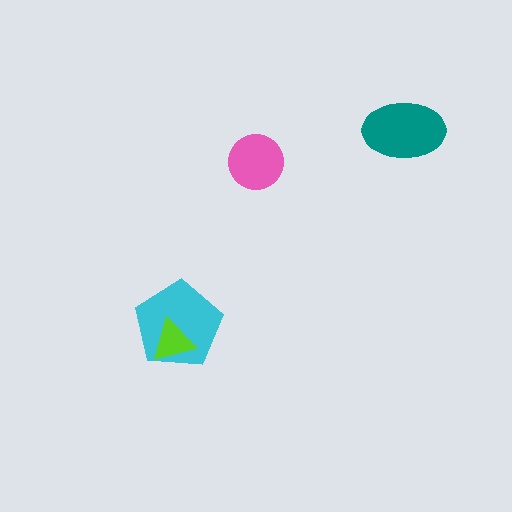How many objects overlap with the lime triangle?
1 object overlaps with the lime triangle.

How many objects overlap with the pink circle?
0 objects overlap with the pink circle.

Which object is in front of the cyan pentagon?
The lime triangle is in front of the cyan pentagon.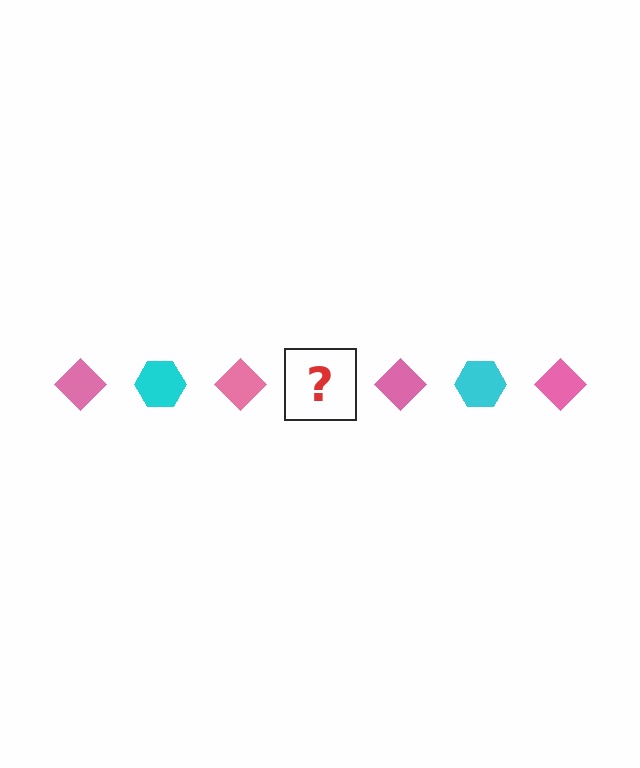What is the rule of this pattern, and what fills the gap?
The rule is that the pattern alternates between pink diamond and cyan hexagon. The gap should be filled with a cyan hexagon.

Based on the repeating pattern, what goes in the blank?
The blank should be a cyan hexagon.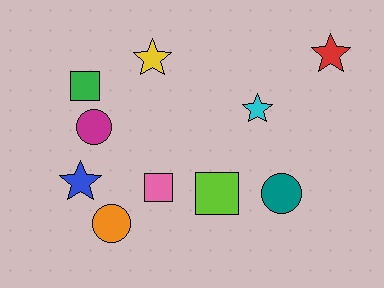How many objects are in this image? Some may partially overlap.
There are 10 objects.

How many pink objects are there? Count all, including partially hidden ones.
There is 1 pink object.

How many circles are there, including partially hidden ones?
There are 3 circles.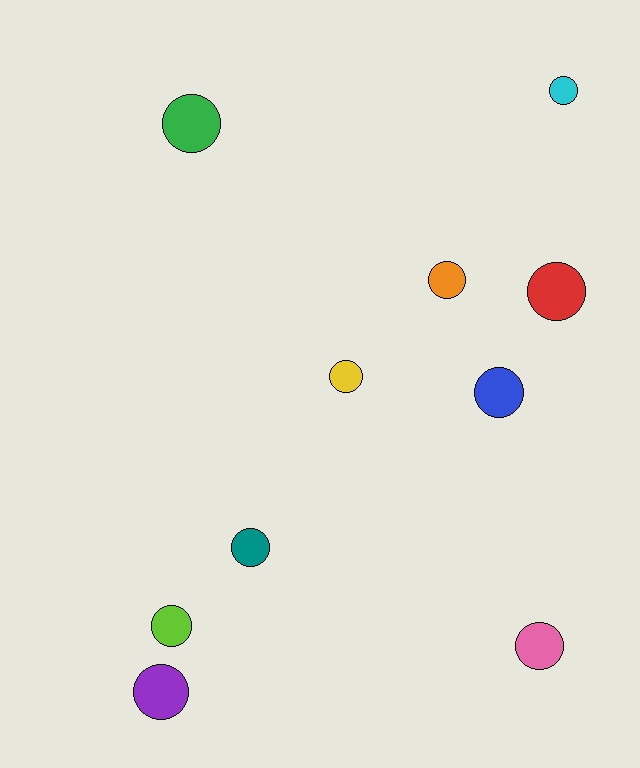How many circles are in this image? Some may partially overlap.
There are 10 circles.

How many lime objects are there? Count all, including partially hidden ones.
There is 1 lime object.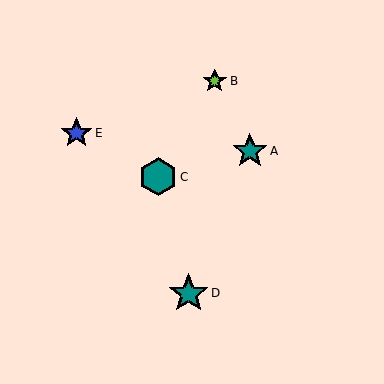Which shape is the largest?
The teal star (labeled D) is the largest.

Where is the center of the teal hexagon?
The center of the teal hexagon is at (158, 177).